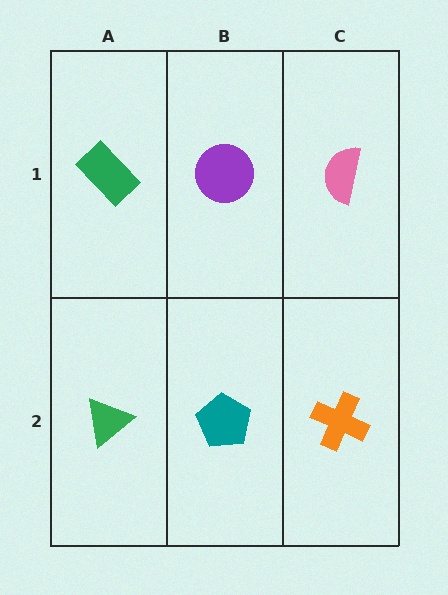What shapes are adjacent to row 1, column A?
A green triangle (row 2, column A), a purple circle (row 1, column B).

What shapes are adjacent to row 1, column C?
An orange cross (row 2, column C), a purple circle (row 1, column B).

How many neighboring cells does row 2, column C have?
2.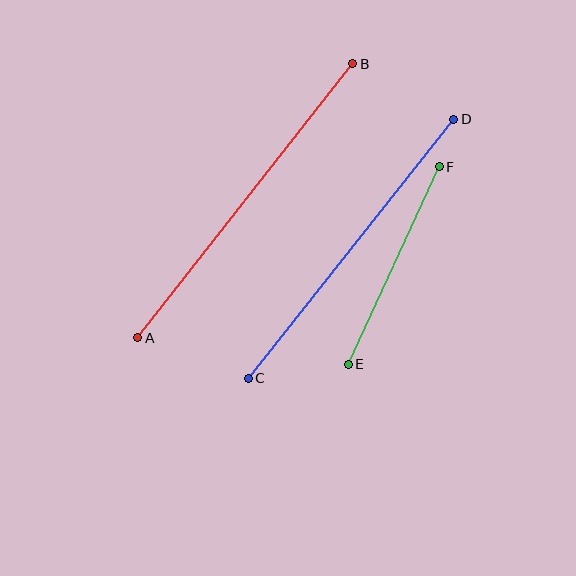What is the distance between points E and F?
The distance is approximately 218 pixels.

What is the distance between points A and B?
The distance is approximately 348 pixels.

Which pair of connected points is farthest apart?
Points A and B are farthest apart.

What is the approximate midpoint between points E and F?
The midpoint is at approximately (394, 265) pixels.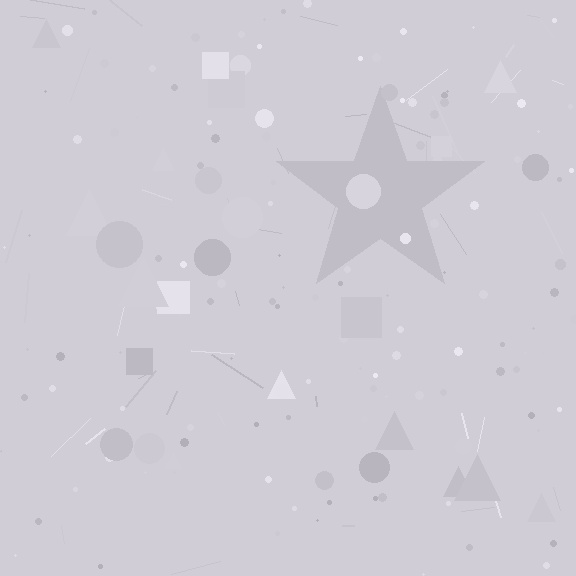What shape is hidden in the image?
A star is hidden in the image.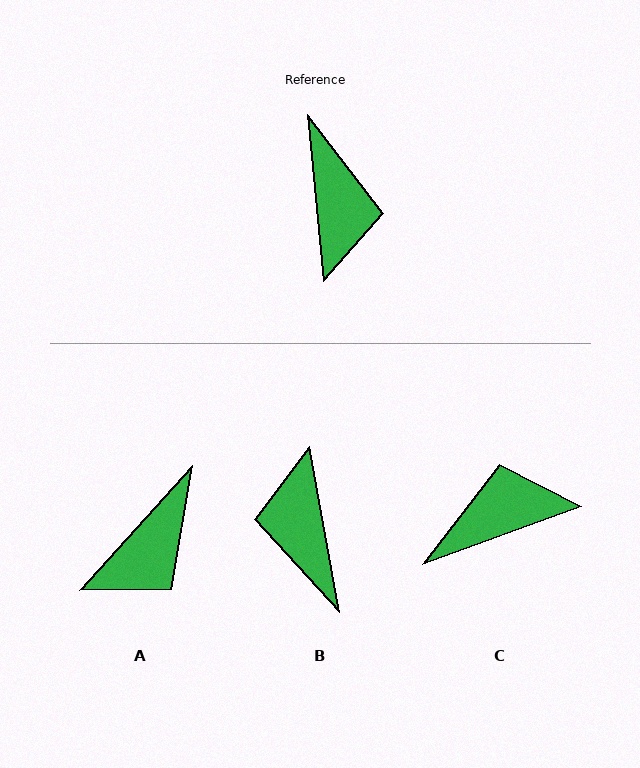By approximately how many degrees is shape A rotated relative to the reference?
Approximately 47 degrees clockwise.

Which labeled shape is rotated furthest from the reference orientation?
B, about 175 degrees away.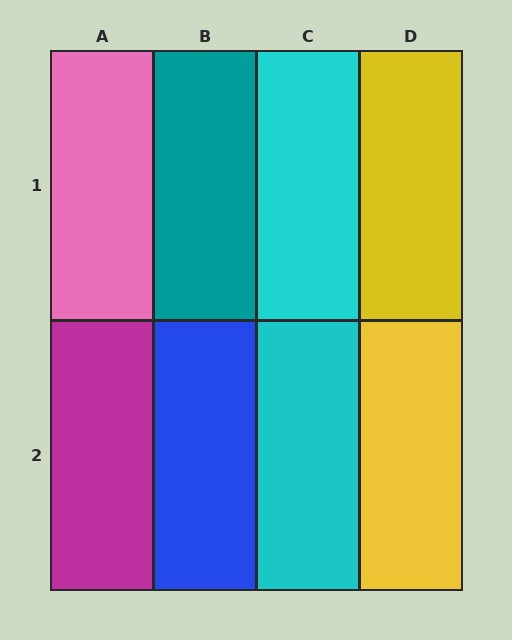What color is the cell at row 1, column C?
Cyan.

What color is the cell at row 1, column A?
Pink.